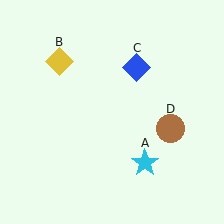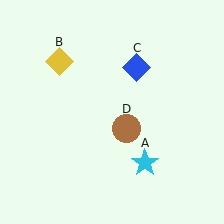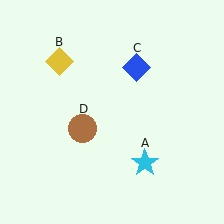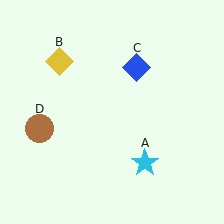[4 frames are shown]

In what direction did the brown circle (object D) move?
The brown circle (object D) moved left.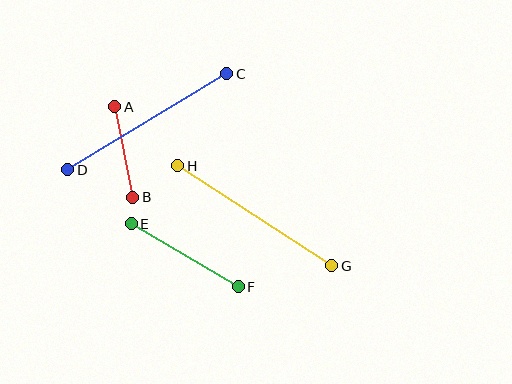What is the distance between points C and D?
The distance is approximately 186 pixels.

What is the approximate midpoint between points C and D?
The midpoint is at approximately (147, 122) pixels.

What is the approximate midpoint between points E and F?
The midpoint is at approximately (185, 255) pixels.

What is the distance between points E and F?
The distance is approximately 124 pixels.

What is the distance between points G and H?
The distance is approximately 184 pixels.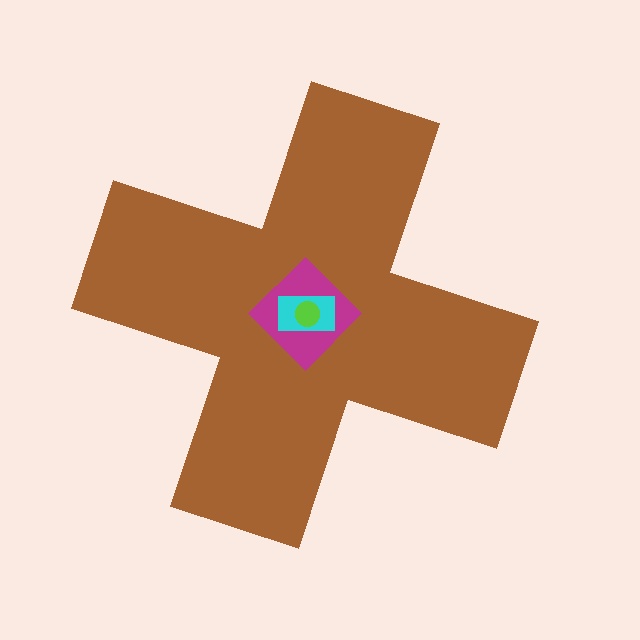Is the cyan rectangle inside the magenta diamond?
Yes.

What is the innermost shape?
The lime circle.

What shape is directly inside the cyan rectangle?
The lime circle.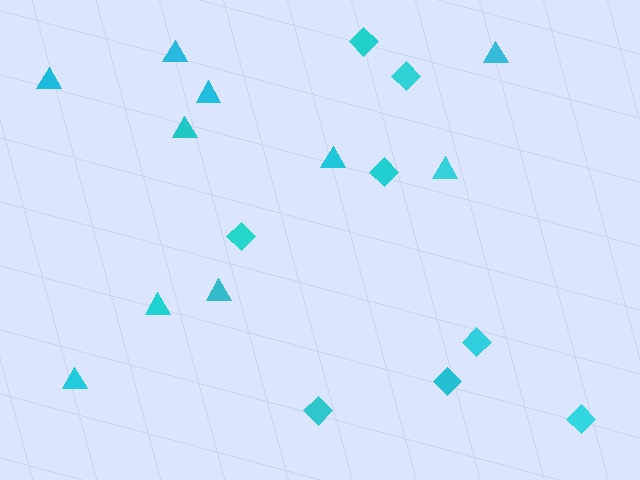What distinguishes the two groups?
There are 2 groups: one group of triangles (10) and one group of diamonds (8).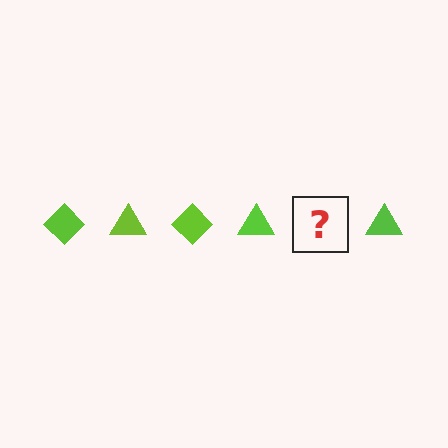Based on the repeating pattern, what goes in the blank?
The blank should be a lime diamond.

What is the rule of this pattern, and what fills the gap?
The rule is that the pattern cycles through diamond, triangle shapes in lime. The gap should be filled with a lime diamond.